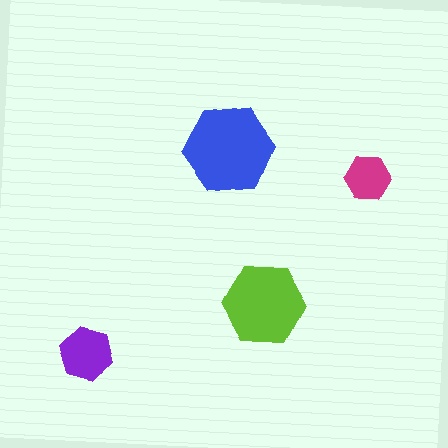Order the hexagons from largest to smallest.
the blue one, the lime one, the purple one, the magenta one.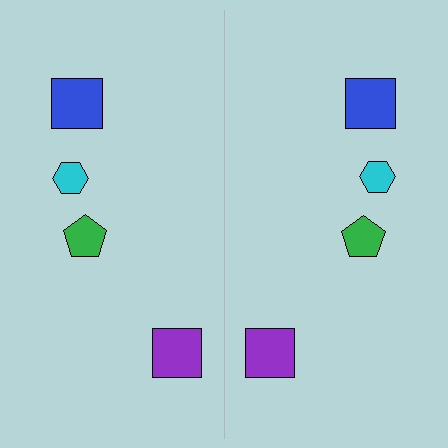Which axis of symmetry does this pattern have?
The pattern has a vertical axis of symmetry running through the center of the image.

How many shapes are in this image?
There are 8 shapes in this image.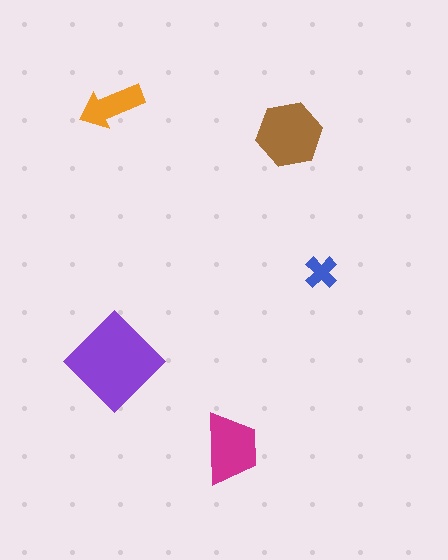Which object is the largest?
The purple diamond.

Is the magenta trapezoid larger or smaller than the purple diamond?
Smaller.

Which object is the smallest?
The blue cross.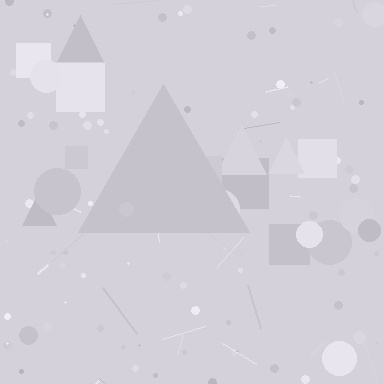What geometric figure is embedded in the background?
A triangle is embedded in the background.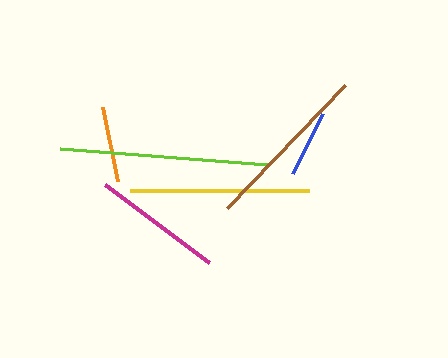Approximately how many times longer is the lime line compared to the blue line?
The lime line is approximately 3.1 times the length of the blue line.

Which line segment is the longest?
The lime line is the longest at approximately 208 pixels.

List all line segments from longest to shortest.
From longest to shortest: lime, yellow, brown, magenta, orange, blue.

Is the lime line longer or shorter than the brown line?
The lime line is longer than the brown line.